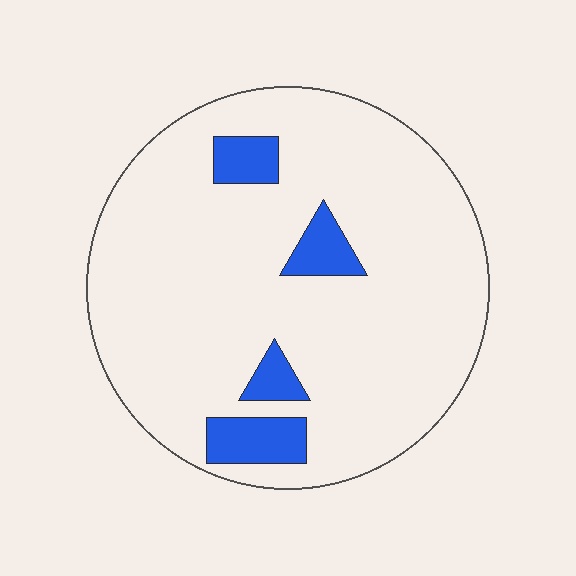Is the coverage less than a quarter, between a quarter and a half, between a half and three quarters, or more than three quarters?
Less than a quarter.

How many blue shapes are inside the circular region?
4.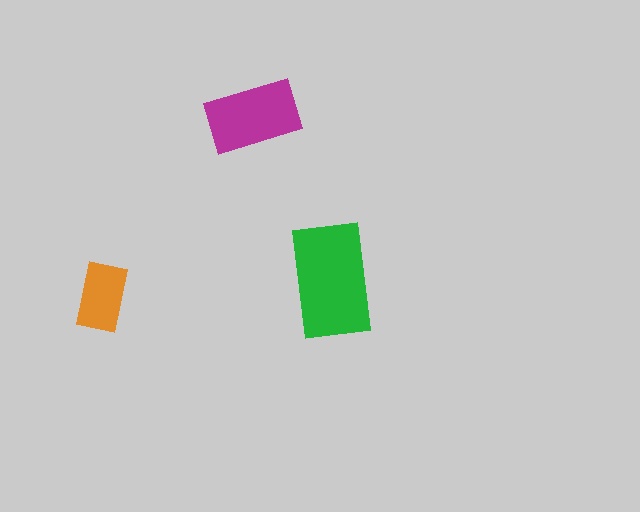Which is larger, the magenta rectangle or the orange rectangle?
The magenta one.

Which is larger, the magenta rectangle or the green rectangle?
The green one.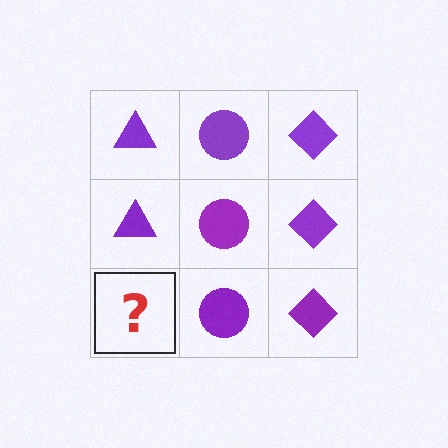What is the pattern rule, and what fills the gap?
The rule is that each column has a consistent shape. The gap should be filled with a purple triangle.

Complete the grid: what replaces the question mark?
The question mark should be replaced with a purple triangle.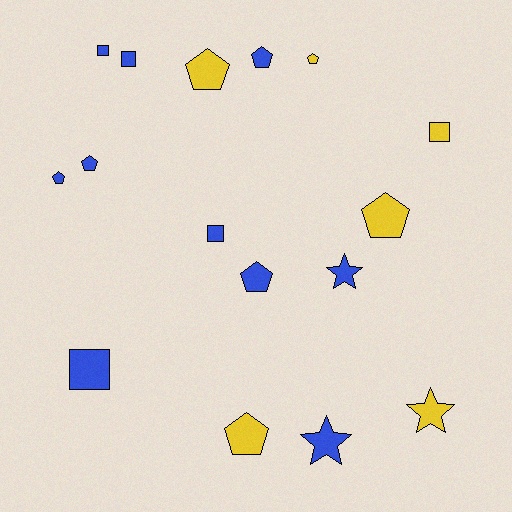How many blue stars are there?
There are 2 blue stars.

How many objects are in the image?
There are 16 objects.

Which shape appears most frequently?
Pentagon, with 8 objects.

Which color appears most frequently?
Blue, with 10 objects.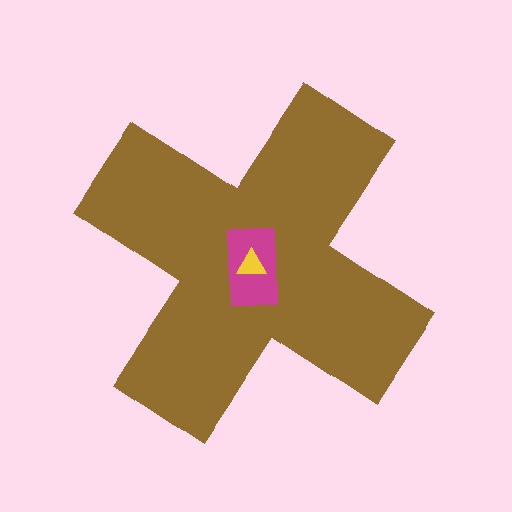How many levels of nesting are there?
3.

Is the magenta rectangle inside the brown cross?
Yes.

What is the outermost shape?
The brown cross.